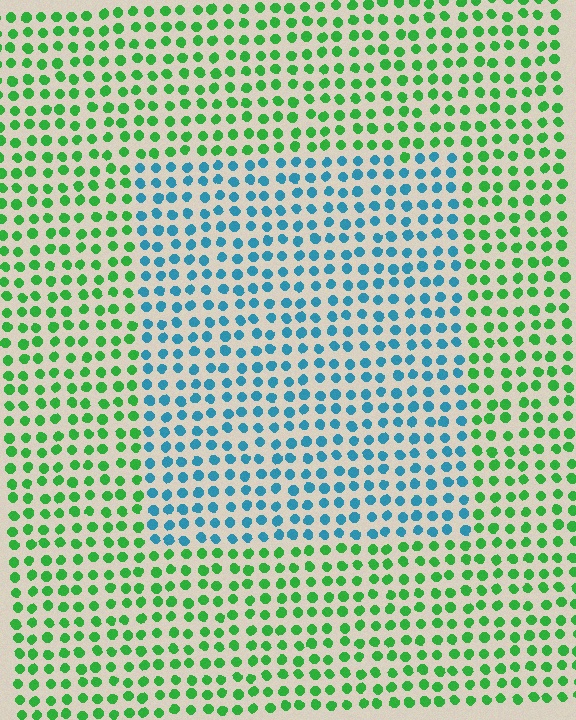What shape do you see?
I see a rectangle.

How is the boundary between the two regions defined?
The boundary is defined purely by a slight shift in hue (about 68 degrees). Spacing, size, and orientation are identical on both sides.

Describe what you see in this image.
The image is filled with small green elements in a uniform arrangement. A rectangle-shaped region is visible where the elements are tinted to a slightly different hue, forming a subtle color boundary.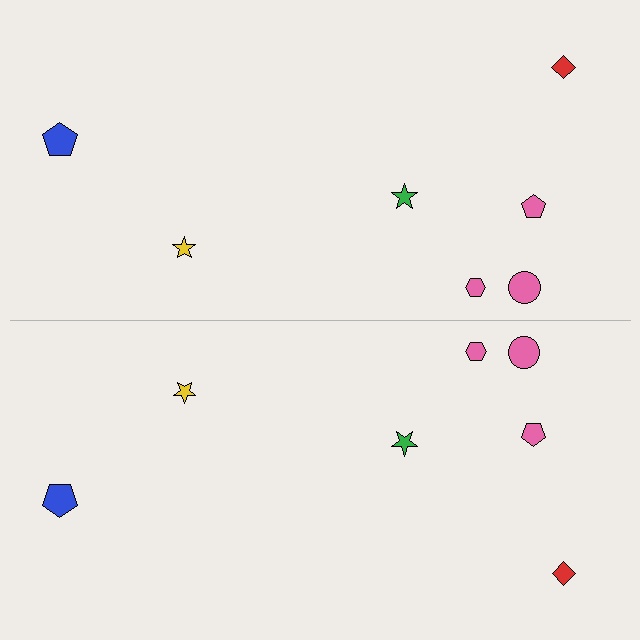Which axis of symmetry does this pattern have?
The pattern has a horizontal axis of symmetry running through the center of the image.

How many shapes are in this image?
There are 14 shapes in this image.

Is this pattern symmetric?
Yes, this pattern has bilateral (reflection) symmetry.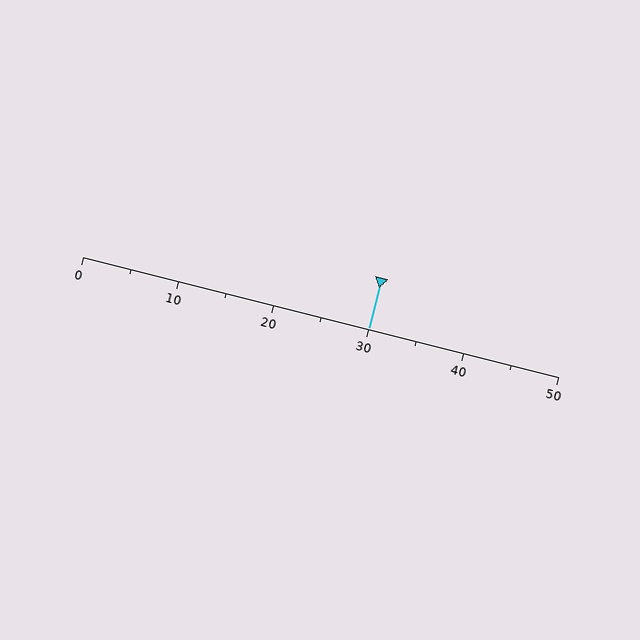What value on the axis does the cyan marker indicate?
The marker indicates approximately 30.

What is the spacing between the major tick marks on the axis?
The major ticks are spaced 10 apart.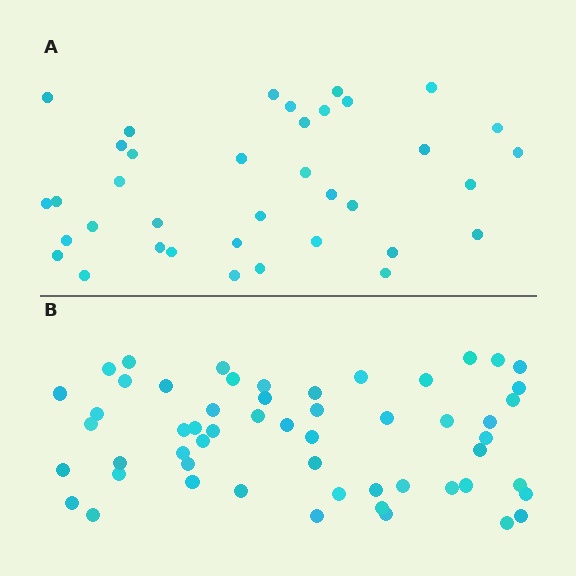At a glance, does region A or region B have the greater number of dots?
Region B (the bottom region) has more dots.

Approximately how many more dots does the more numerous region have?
Region B has approximately 20 more dots than region A.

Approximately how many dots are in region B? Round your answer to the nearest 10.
About 60 dots. (The exact count is 55, which rounds to 60.)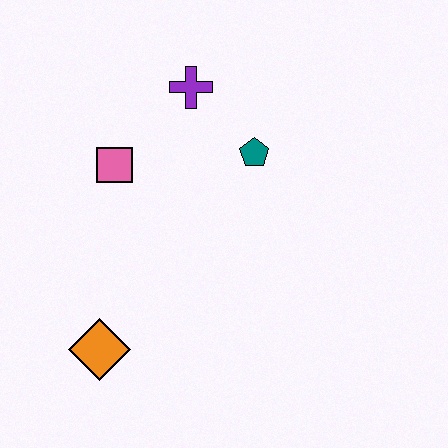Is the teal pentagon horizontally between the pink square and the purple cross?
No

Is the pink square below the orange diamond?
No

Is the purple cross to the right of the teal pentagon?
No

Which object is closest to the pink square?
The purple cross is closest to the pink square.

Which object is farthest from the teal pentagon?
The orange diamond is farthest from the teal pentagon.